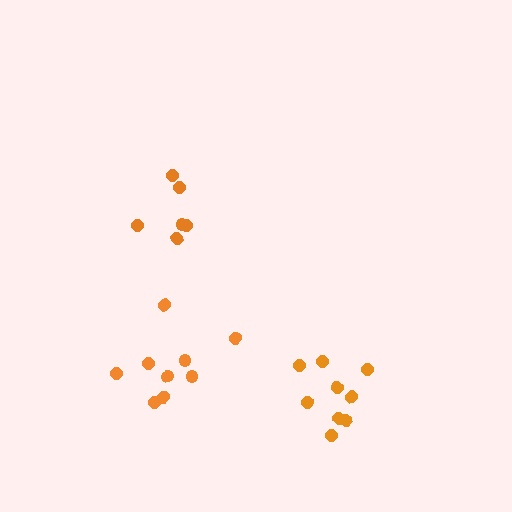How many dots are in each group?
Group 1: 9 dots, Group 2: 9 dots, Group 3: 6 dots (24 total).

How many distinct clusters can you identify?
There are 3 distinct clusters.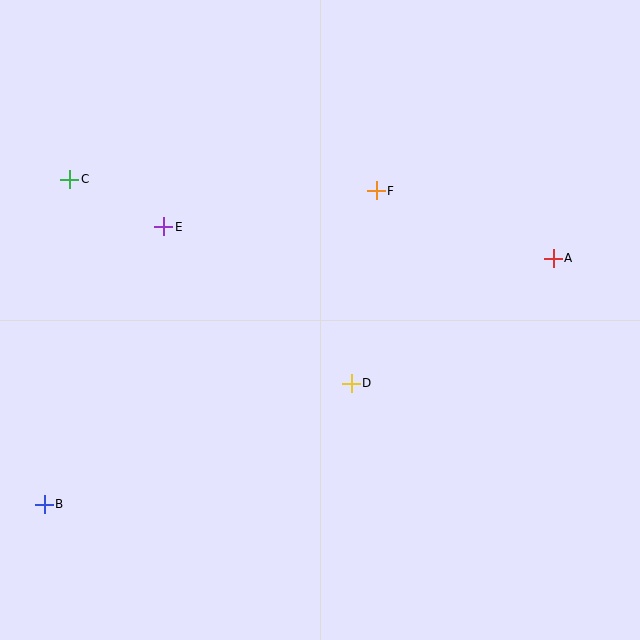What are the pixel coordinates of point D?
Point D is at (351, 383).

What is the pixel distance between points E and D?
The distance between E and D is 244 pixels.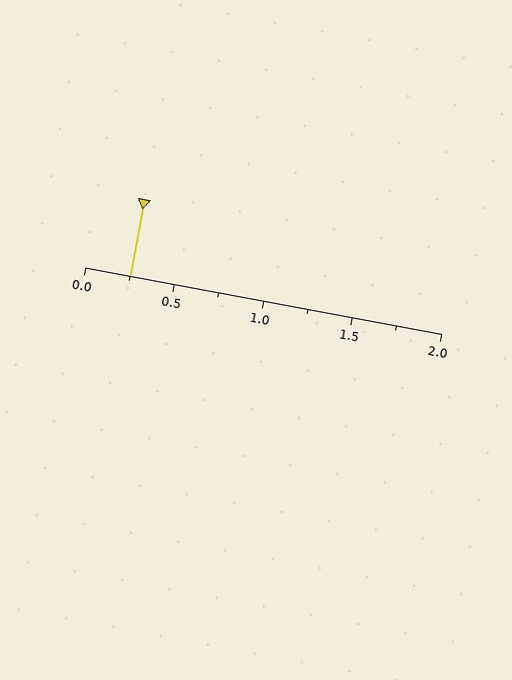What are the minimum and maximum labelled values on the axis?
The axis runs from 0.0 to 2.0.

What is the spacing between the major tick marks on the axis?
The major ticks are spaced 0.5 apart.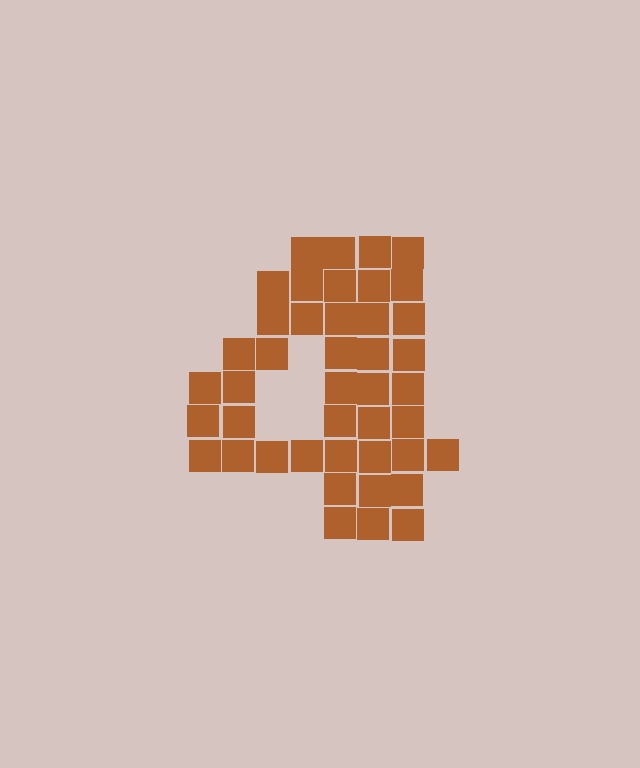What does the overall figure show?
The overall figure shows the digit 4.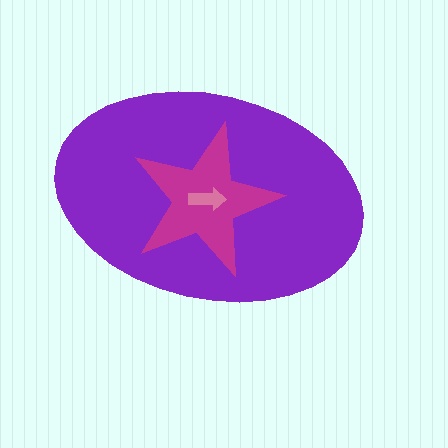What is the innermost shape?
The pink arrow.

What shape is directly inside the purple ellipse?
The magenta star.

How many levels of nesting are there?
3.